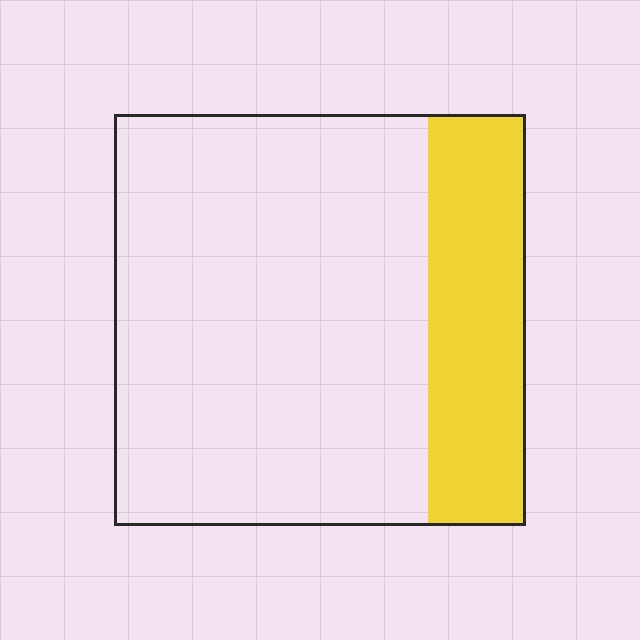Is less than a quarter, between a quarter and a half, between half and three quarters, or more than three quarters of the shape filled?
Less than a quarter.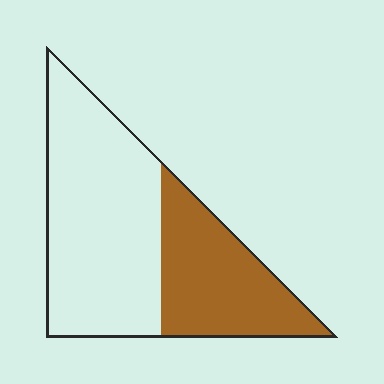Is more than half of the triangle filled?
No.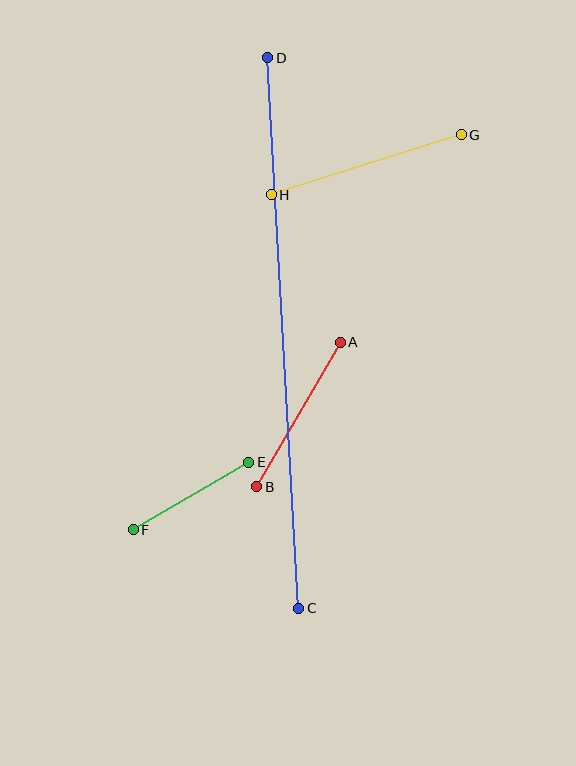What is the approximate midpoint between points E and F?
The midpoint is at approximately (191, 496) pixels.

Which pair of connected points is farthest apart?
Points C and D are farthest apart.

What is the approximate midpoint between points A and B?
The midpoint is at approximately (298, 414) pixels.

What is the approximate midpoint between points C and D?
The midpoint is at approximately (283, 333) pixels.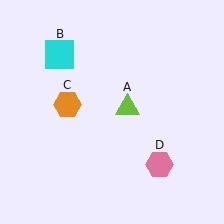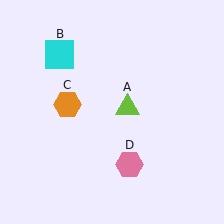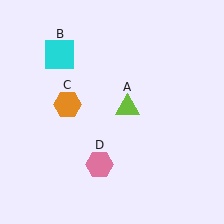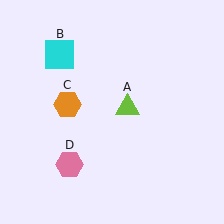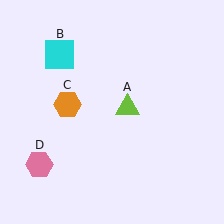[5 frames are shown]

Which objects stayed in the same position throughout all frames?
Lime triangle (object A) and cyan square (object B) and orange hexagon (object C) remained stationary.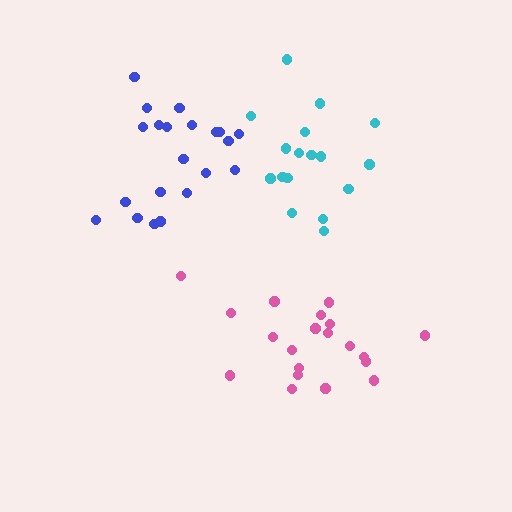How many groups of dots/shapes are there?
There are 3 groups.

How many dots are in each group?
Group 1: 20 dots, Group 2: 21 dots, Group 3: 17 dots (58 total).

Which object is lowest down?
The pink cluster is bottommost.